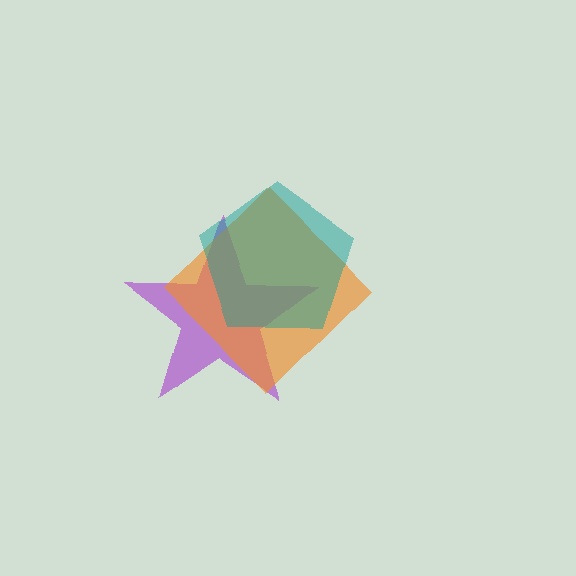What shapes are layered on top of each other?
The layered shapes are: a purple star, an orange diamond, a teal pentagon.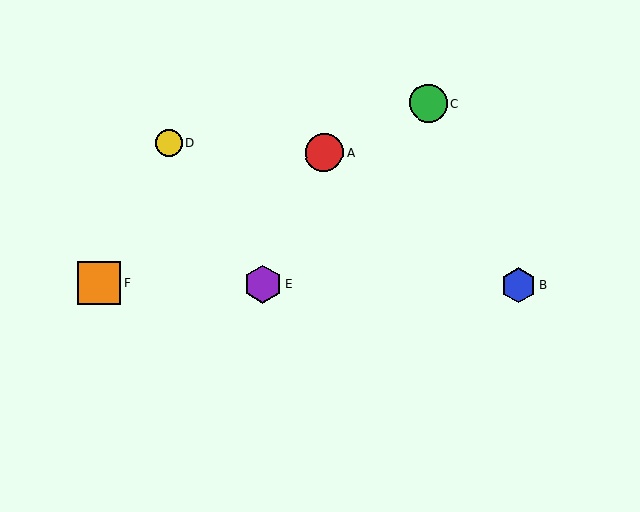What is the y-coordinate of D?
Object D is at y≈143.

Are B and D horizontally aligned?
No, B is at y≈285 and D is at y≈143.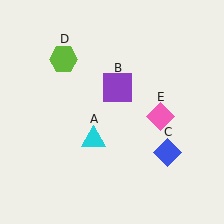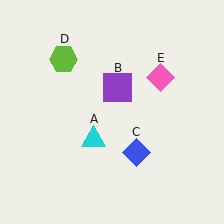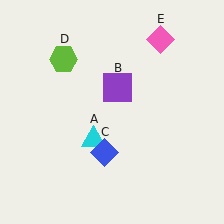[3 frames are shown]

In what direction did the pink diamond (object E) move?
The pink diamond (object E) moved up.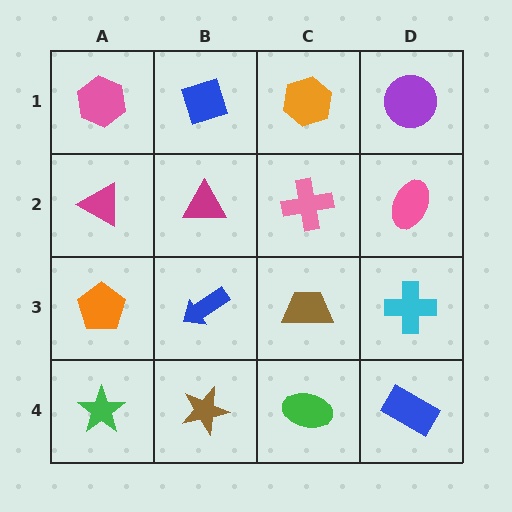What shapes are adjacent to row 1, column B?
A magenta triangle (row 2, column B), a pink hexagon (row 1, column A), an orange hexagon (row 1, column C).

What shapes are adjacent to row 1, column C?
A pink cross (row 2, column C), a blue diamond (row 1, column B), a purple circle (row 1, column D).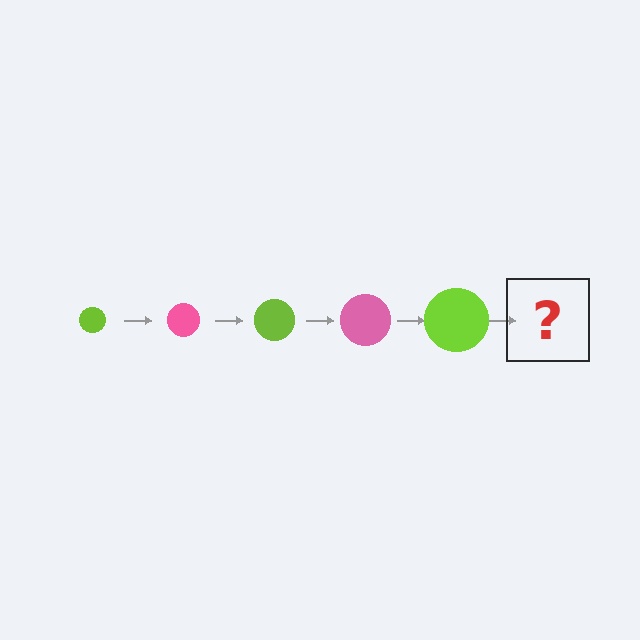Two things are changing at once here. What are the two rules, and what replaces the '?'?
The two rules are that the circle grows larger each step and the color cycles through lime and pink. The '?' should be a pink circle, larger than the previous one.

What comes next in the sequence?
The next element should be a pink circle, larger than the previous one.